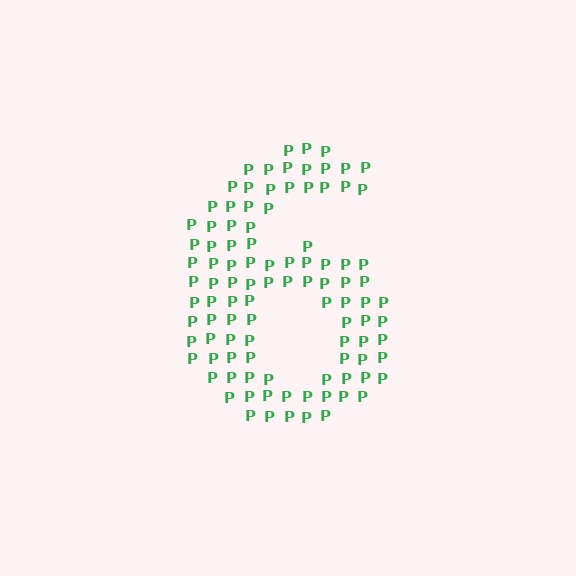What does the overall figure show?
The overall figure shows the digit 6.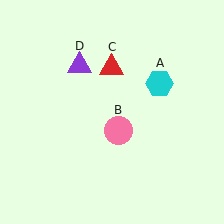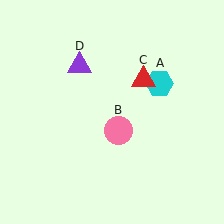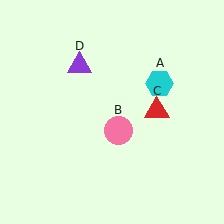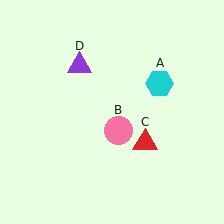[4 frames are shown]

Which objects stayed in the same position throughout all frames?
Cyan hexagon (object A) and pink circle (object B) and purple triangle (object D) remained stationary.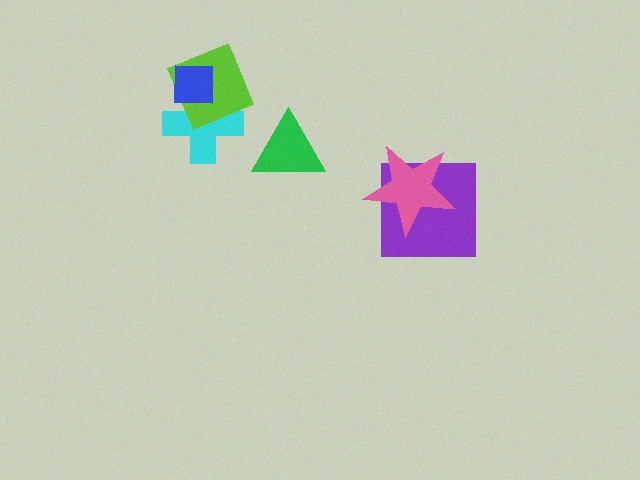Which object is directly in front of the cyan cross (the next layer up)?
The lime diamond is directly in front of the cyan cross.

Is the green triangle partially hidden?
No, no other shape covers it.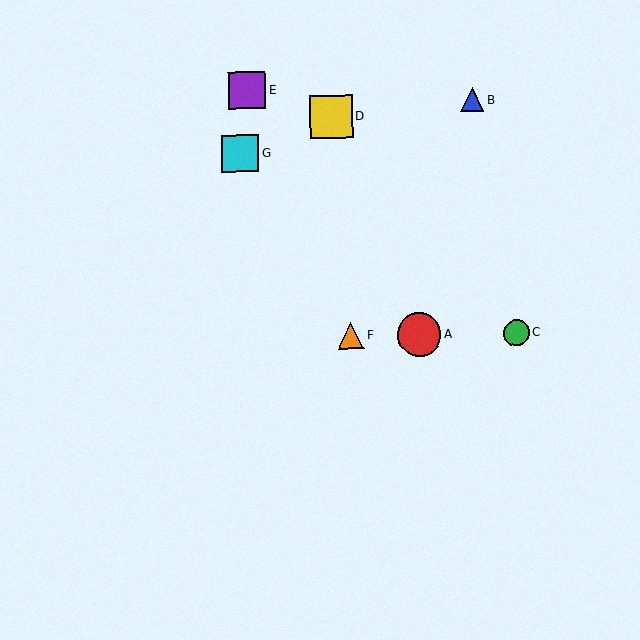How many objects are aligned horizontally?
3 objects (A, C, F) are aligned horizontally.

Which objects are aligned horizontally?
Objects A, C, F are aligned horizontally.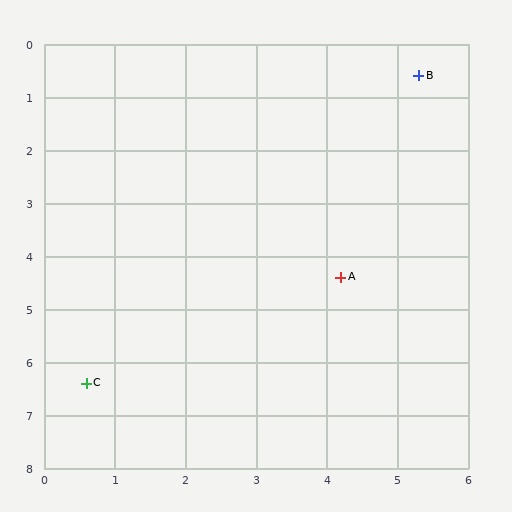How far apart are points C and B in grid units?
Points C and B are about 7.5 grid units apart.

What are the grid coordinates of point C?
Point C is at approximately (0.6, 6.4).